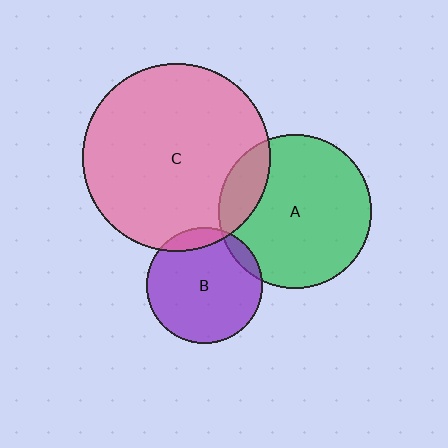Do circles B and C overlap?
Yes.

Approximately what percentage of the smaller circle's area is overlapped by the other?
Approximately 10%.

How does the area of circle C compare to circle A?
Approximately 1.5 times.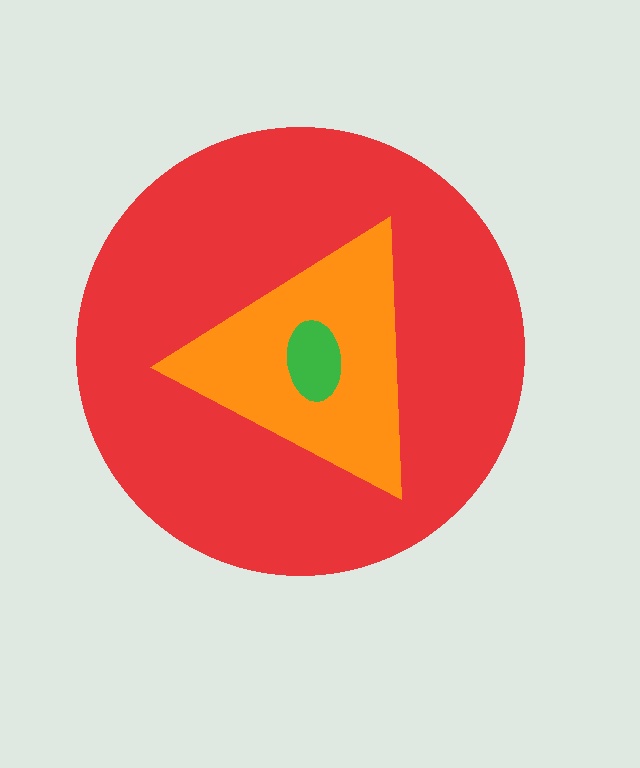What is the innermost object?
The green ellipse.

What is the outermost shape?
The red circle.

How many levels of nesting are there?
3.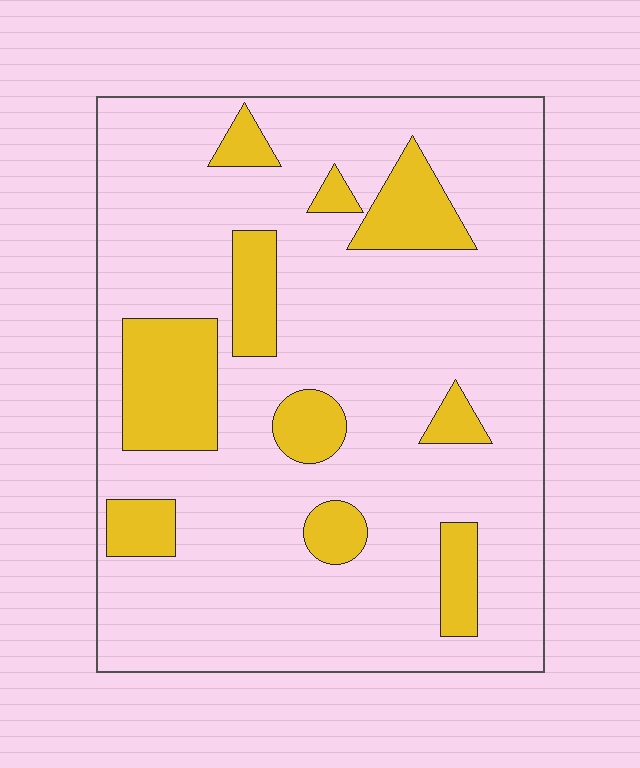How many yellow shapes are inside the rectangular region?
10.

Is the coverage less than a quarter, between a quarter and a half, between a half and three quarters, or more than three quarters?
Less than a quarter.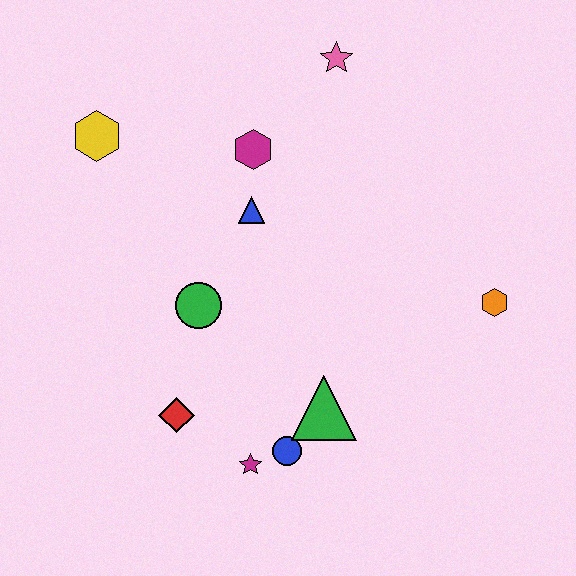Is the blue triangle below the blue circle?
No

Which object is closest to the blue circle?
The magenta star is closest to the blue circle.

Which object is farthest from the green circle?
The orange hexagon is farthest from the green circle.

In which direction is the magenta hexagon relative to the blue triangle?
The magenta hexagon is above the blue triangle.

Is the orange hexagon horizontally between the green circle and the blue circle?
No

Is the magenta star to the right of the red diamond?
Yes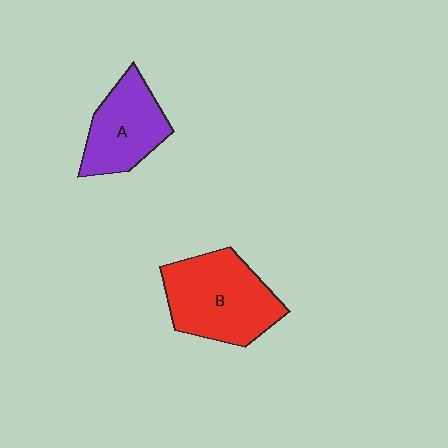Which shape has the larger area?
Shape B (red).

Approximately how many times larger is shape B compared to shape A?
Approximately 1.4 times.